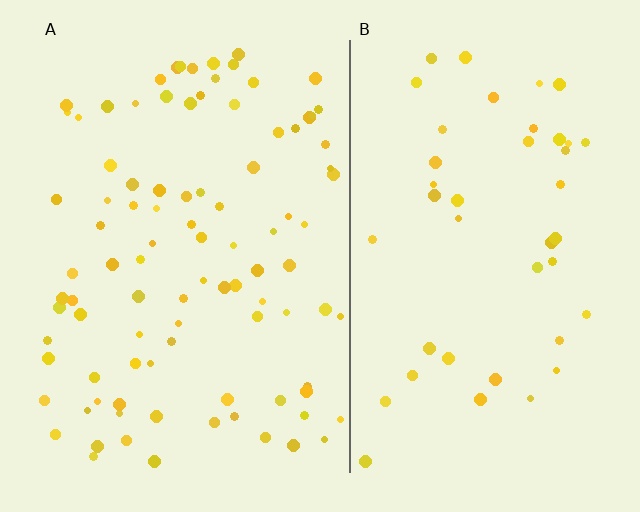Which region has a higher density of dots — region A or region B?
A (the left).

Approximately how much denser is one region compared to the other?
Approximately 2.2× — region A over region B.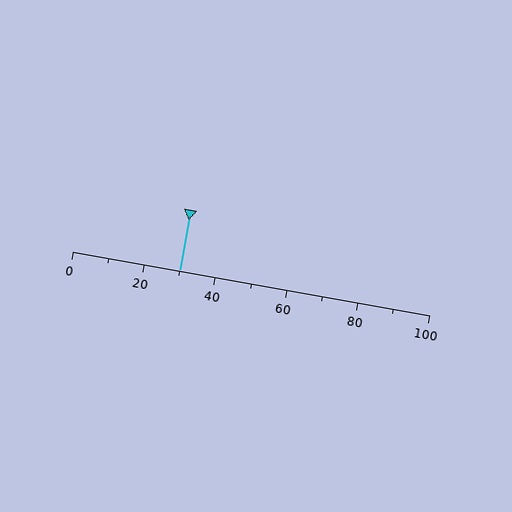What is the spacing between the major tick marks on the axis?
The major ticks are spaced 20 apart.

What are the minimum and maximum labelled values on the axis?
The axis runs from 0 to 100.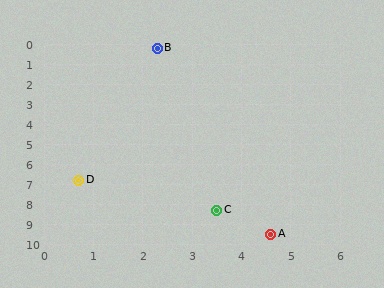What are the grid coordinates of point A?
Point A is at approximately (4.6, 9.5).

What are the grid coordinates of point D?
Point D is at approximately (0.7, 6.8).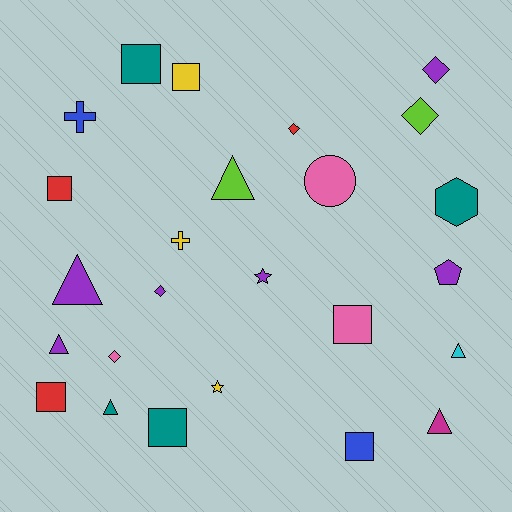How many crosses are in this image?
There are 2 crosses.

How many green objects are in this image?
There are no green objects.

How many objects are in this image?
There are 25 objects.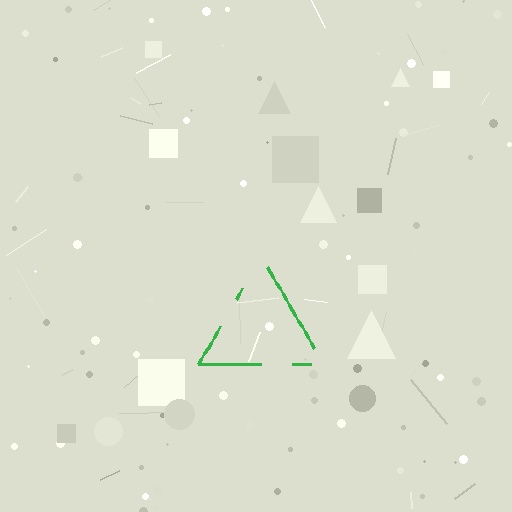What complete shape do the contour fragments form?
The contour fragments form a triangle.